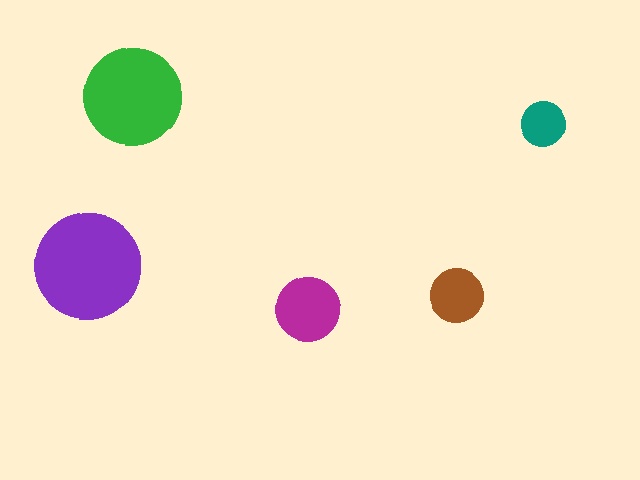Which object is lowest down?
The magenta circle is bottommost.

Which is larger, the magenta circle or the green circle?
The green one.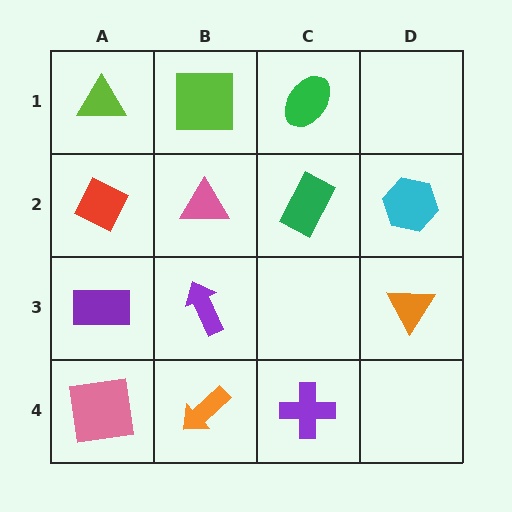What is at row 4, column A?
A pink square.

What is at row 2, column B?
A pink triangle.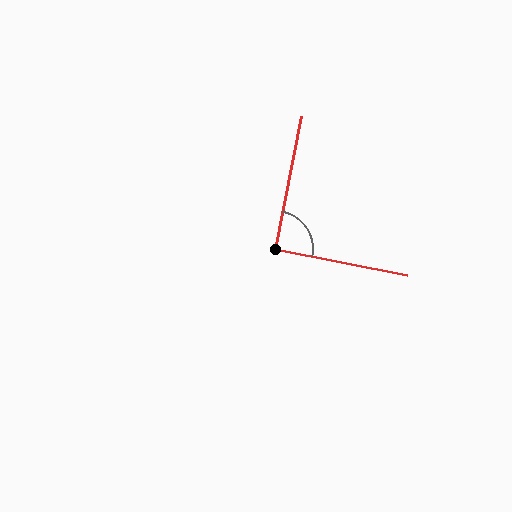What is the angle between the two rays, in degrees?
Approximately 90 degrees.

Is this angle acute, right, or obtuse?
It is approximately a right angle.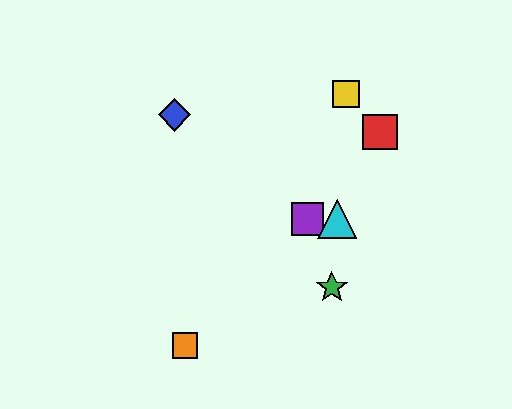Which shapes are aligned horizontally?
The purple square, the cyan triangle are aligned horizontally.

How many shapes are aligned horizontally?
2 shapes (the purple square, the cyan triangle) are aligned horizontally.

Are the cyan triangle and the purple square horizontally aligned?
Yes, both are at y≈219.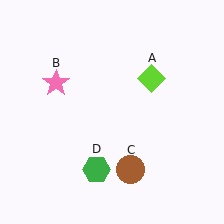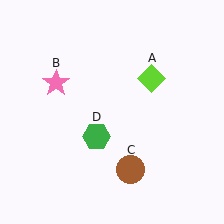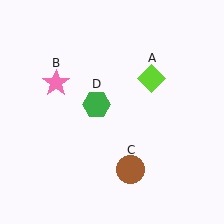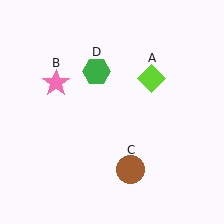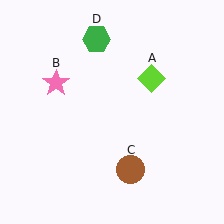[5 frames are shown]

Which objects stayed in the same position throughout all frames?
Lime diamond (object A) and pink star (object B) and brown circle (object C) remained stationary.